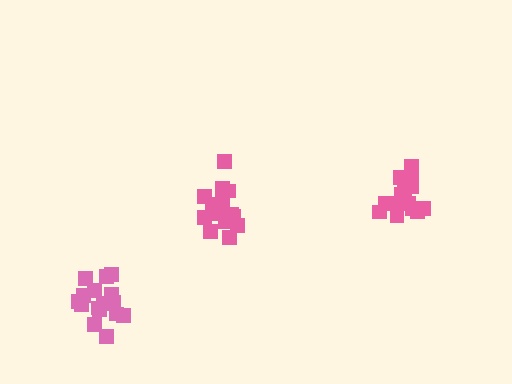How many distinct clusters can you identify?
There are 3 distinct clusters.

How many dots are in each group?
Group 1: 17 dots, Group 2: 16 dots, Group 3: 15 dots (48 total).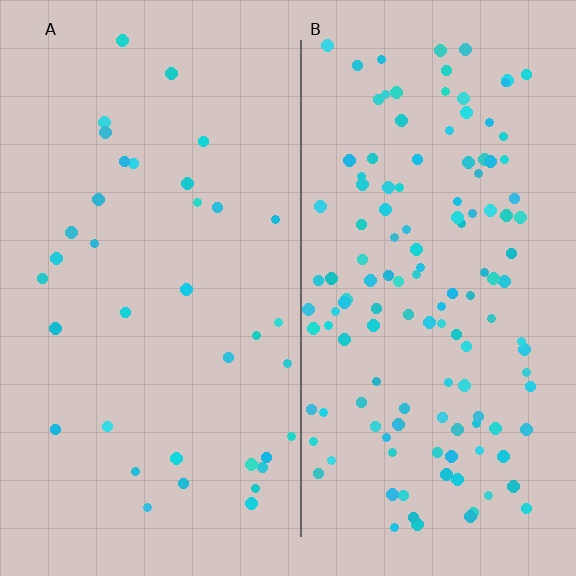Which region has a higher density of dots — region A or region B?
B (the right).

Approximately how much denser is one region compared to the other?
Approximately 3.7× — region B over region A.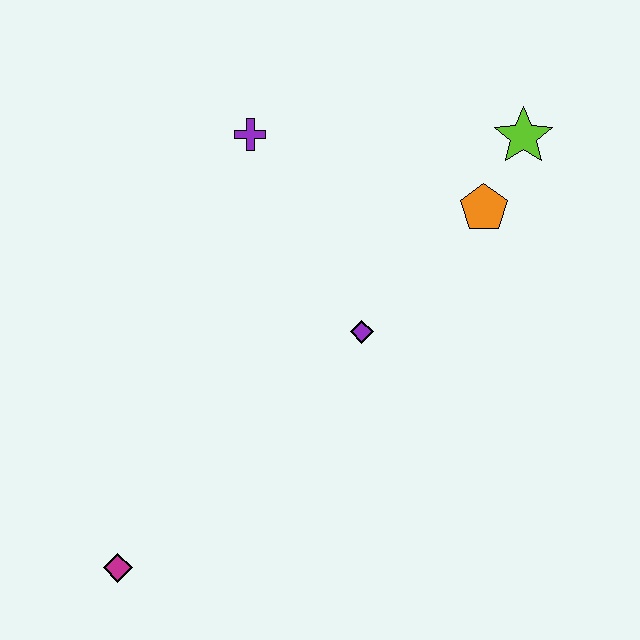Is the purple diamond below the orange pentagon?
Yes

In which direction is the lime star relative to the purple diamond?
The lime star is above the purple diamond.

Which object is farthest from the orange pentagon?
The magenta diamond is farthest from the orange pentagon.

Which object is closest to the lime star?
The orange pentagon is closest to the lime star.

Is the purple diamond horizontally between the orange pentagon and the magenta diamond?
Yes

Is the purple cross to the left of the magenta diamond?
No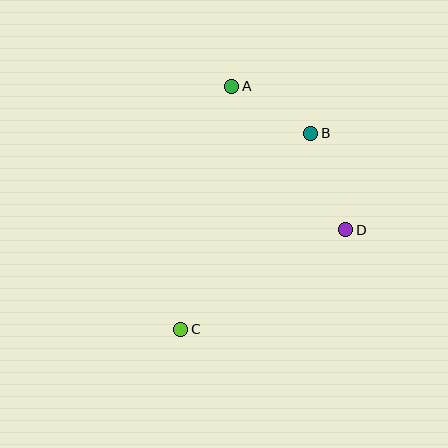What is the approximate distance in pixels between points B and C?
The distance between B and C is approximately 235 pixels.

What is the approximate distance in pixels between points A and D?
The distance between A and D is approximately 183 pixels.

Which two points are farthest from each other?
Points A and C are farthest from each other.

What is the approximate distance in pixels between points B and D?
The distance between B and D is approximately 103 pixels.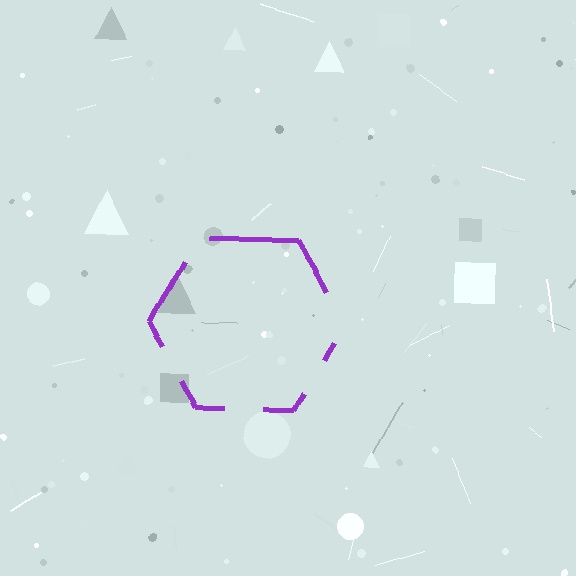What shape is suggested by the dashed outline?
The dashed outline suggests a hexagon.